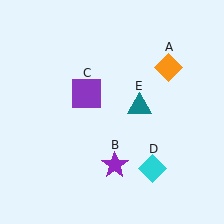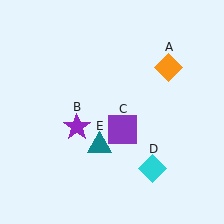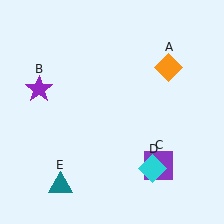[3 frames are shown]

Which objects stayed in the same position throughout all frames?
Orange diamond (object A) and cyan diamond (object D) remained stationary.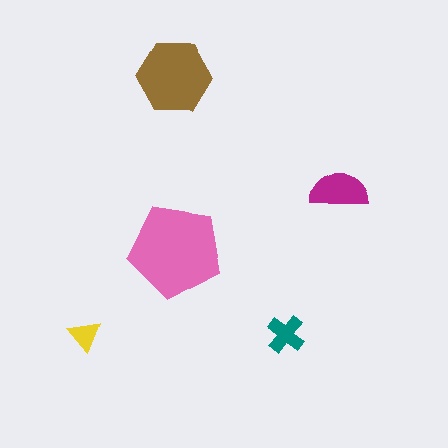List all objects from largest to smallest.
The pink pentagon, the brown hexagon, the magenta semicircle, the teal cross, the yellow triangle.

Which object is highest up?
The brown hexagon is topmost.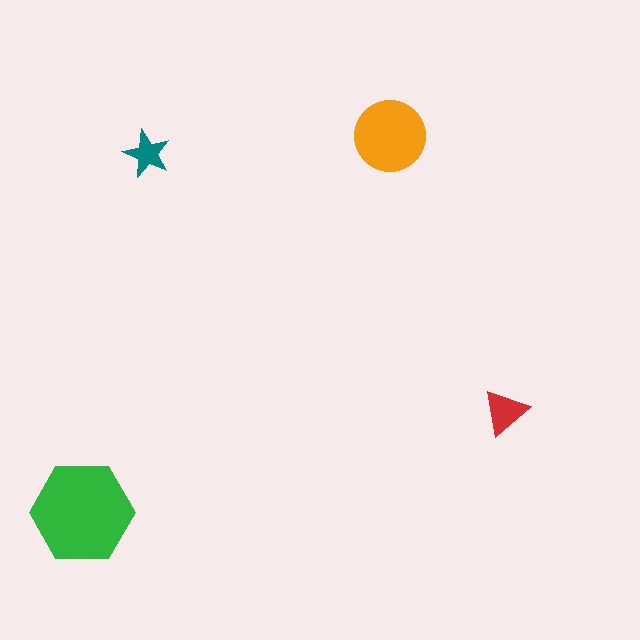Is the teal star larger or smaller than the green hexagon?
Smaller.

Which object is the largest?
The green hexagon.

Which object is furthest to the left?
The green hexagon is leftmost.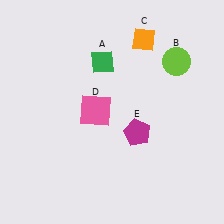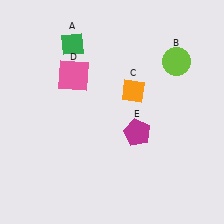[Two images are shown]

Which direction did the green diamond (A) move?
The green diamond (A) moved left.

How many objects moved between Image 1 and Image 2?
3 objects moved between the two images.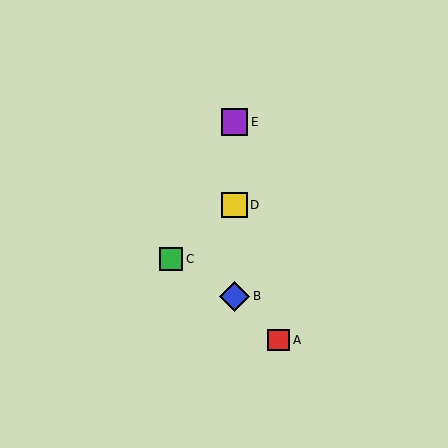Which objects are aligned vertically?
Objects B, D, E are aligned vertically.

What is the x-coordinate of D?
Object D is at x≈235.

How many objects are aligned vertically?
3 objects (B, D, E) are aligned vertically.